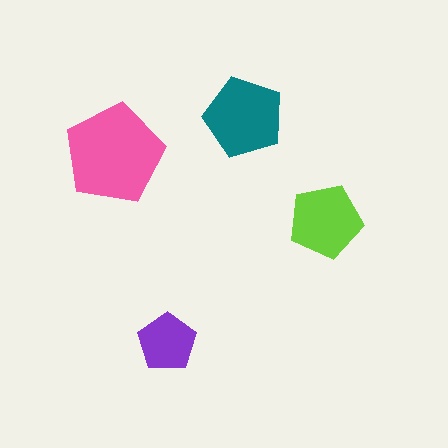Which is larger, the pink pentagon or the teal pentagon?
The pink one.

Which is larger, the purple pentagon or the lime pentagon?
The lime one.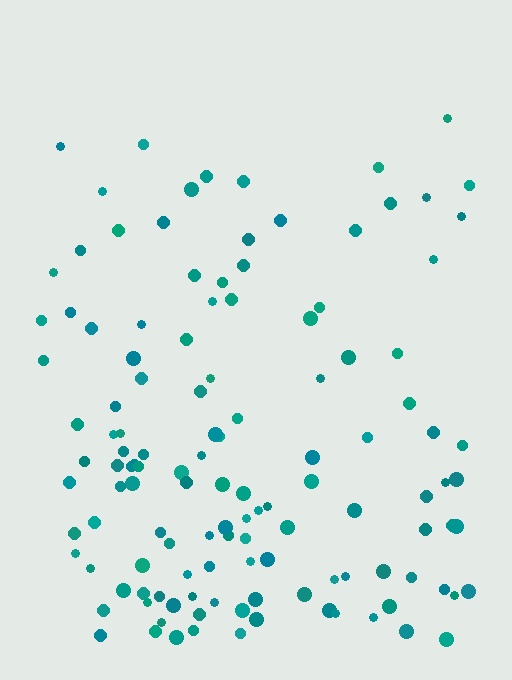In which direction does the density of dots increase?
From top to bottom, with the bottom side densest.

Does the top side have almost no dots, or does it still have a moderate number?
Still a moderate number, just noticeably fewer than the bottom.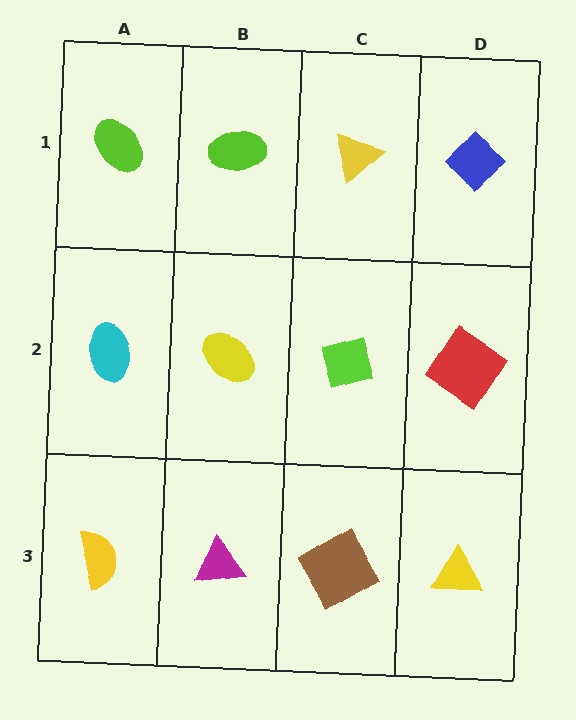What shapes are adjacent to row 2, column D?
A blue diamond (row 1, column D), a yellow triangle (row 3, column D), a lime diamond (row 2, column C).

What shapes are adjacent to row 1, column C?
A lime diamond (row 2, column C), a lime ellipse (row 1, column B), a blue diamond (row 1, column D).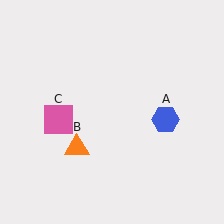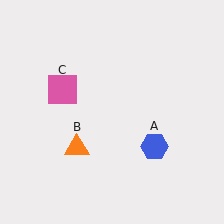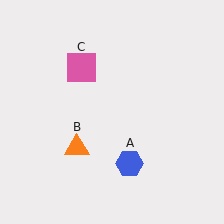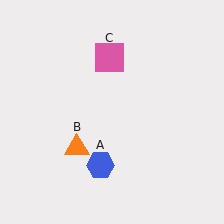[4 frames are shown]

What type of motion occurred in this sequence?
The blue hexagon (object A), pink square (object C) rotated clockwise around the center of the scene.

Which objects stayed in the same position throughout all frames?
Orange triangle (object B) remained stationary.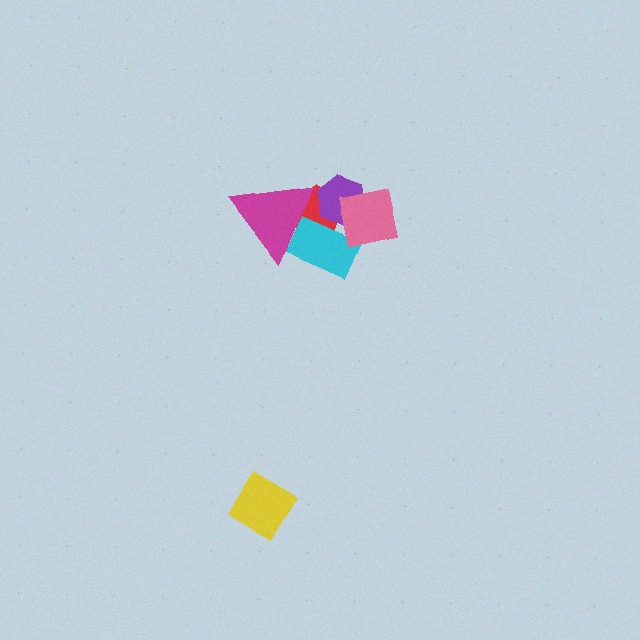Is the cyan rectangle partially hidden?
Yes, it is partially covered by another shape.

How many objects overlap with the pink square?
3 objects overlap with the pink square.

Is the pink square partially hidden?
No, no other shape covers it.